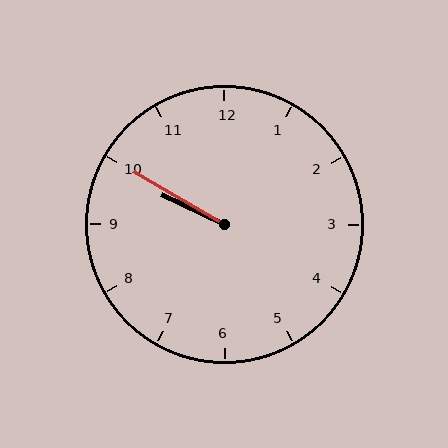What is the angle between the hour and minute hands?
Approximately 5 degrees.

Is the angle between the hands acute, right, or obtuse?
It is acute.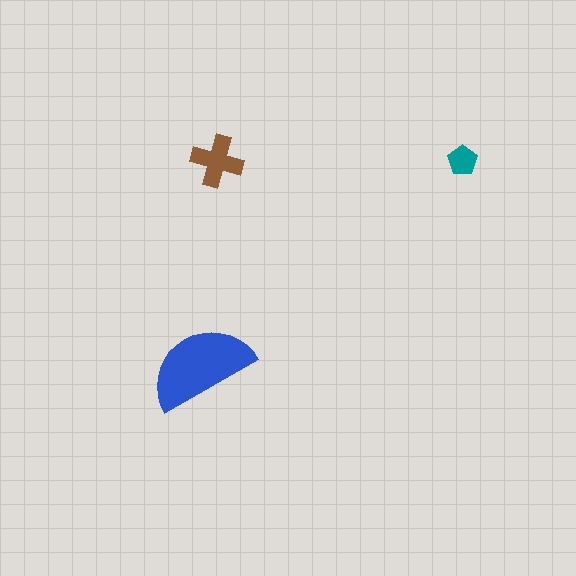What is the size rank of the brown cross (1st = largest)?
2nd.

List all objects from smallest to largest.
The teal pentagon, the brown cross, the blue semicircle.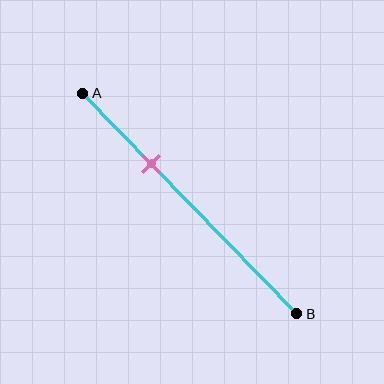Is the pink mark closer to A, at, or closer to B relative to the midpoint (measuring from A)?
The pink mark is closer to point A than the midpoint of segment AB.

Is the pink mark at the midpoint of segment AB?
No, the mark is at about 30% from A, not at the 50% midpoint.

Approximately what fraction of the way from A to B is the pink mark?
The pink mark is approximately 30% of the way from A to B.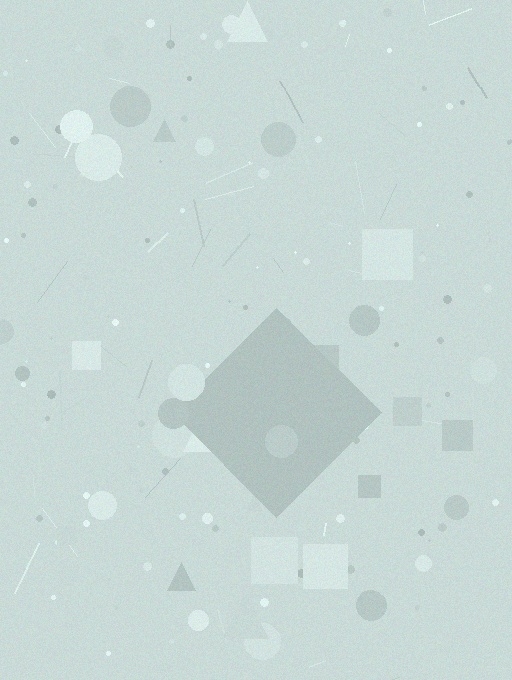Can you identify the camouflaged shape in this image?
The camouflaged shape is a diamond.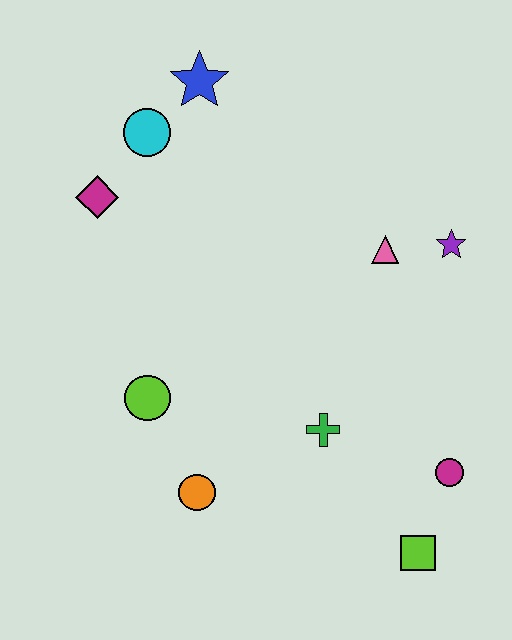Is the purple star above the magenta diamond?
No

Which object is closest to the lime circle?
The orange circle is closest to the lime circle.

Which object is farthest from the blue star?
The lime square is farthest from the blue star.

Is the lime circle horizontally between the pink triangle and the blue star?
No